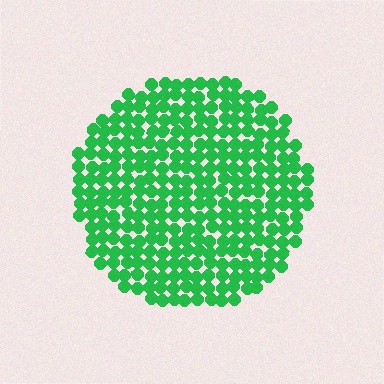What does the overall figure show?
The overall figure shows a circle.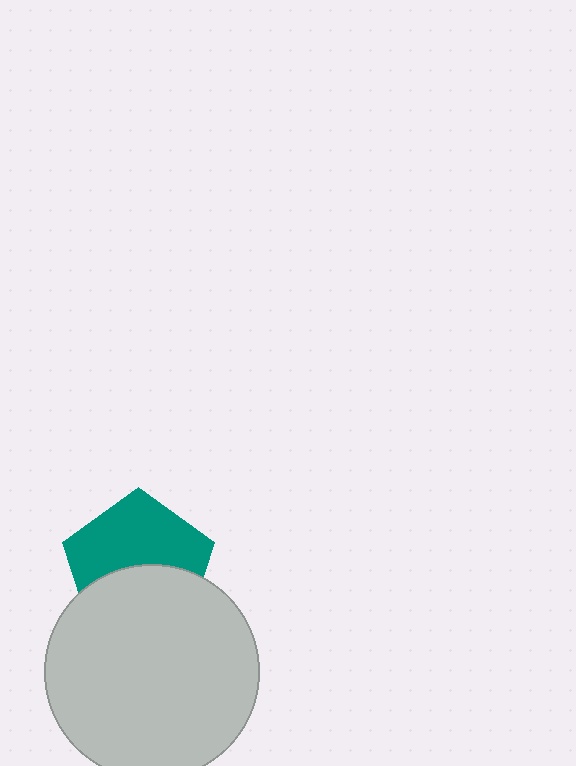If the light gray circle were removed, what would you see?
You would see the complete teal pentagon.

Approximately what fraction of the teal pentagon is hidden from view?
Roughly 46% of the teal pentagon is hidden behind the light gray circle.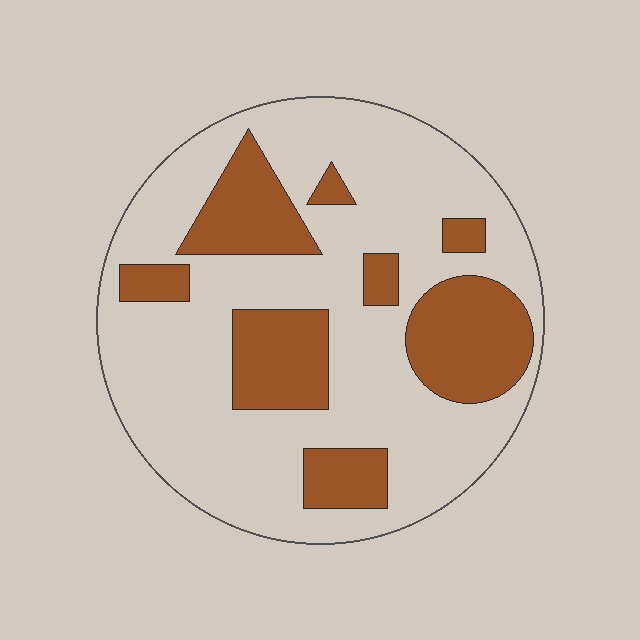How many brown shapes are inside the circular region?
8.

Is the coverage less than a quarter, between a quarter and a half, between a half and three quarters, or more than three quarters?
Between a quarter and a half.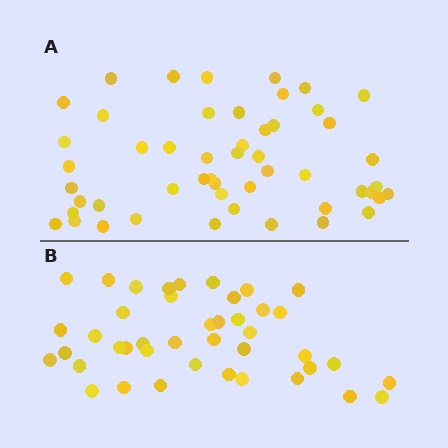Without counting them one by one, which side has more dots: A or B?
Region A (the top region) has more dots.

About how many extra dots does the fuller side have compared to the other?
Region A has roughly 8 or so more dots than region B.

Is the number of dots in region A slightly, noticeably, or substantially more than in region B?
Region A has only slightly more — the two regions are fairly close. The ratio is roughly 1.2 to 1.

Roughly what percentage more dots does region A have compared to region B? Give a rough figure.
About 20% more.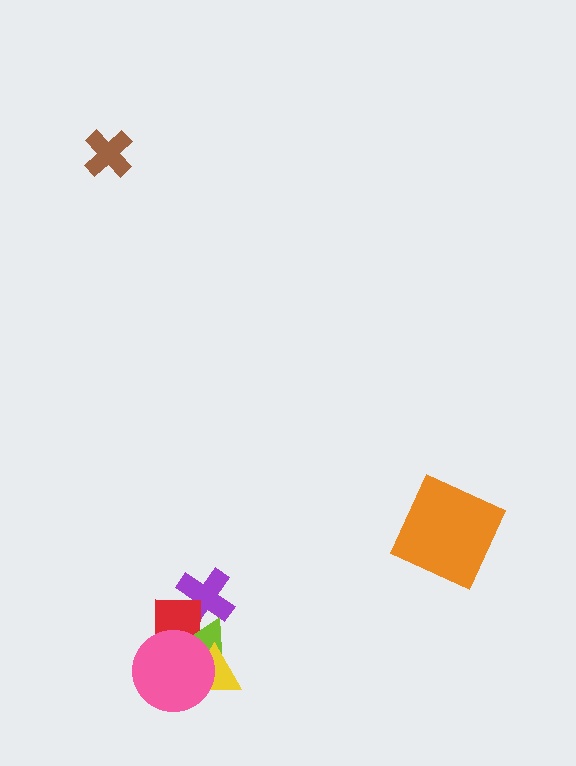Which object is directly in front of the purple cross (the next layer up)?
The red square is directly in front of the purple cross.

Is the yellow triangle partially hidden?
Yes, it is partially covered by another shape.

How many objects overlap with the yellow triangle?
2 objects overlap with the yellow triangle.